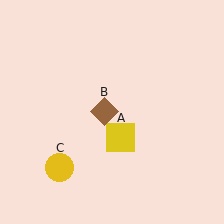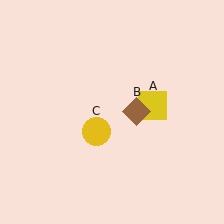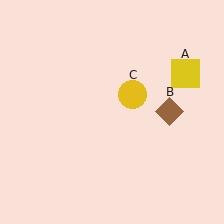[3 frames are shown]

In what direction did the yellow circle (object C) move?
The yellow circle (object C) moved up and to the right.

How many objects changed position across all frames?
3 objects changed position: yellow square (object A), brown diamond (object B), yellow circle (object C).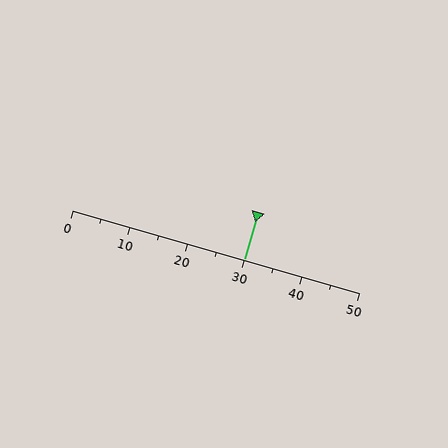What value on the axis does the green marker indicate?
The marker indicates approximately 30.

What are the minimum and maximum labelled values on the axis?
The axis runs from 0 to 50.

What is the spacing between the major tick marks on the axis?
The major ticks are spaced 10 apart.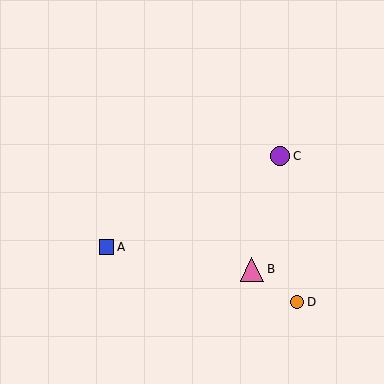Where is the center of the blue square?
The center of the blue square is at (107, 247).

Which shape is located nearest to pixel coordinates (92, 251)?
The blue square (labeled A) at (107, 247) is nearest to that location.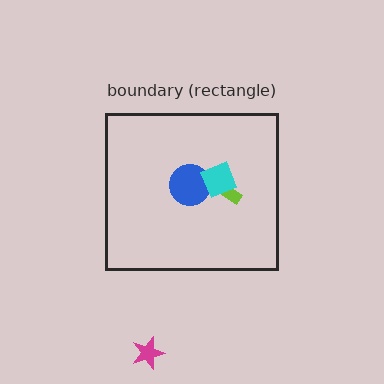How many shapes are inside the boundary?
3 inside, 1 outside.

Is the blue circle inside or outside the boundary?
Inside.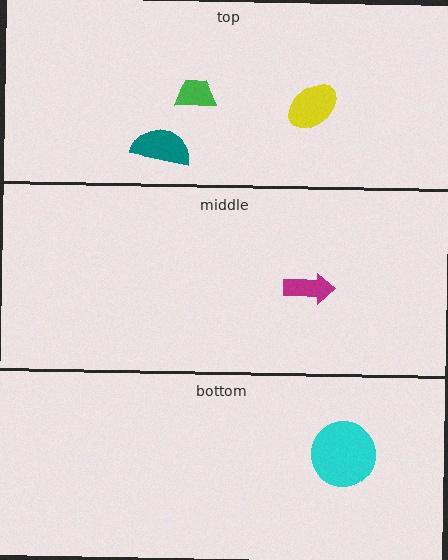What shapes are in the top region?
The green trapezoid, the teal semicircle, the yellow ellipse.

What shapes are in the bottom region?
The cyan circle.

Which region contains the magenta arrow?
The middle region.